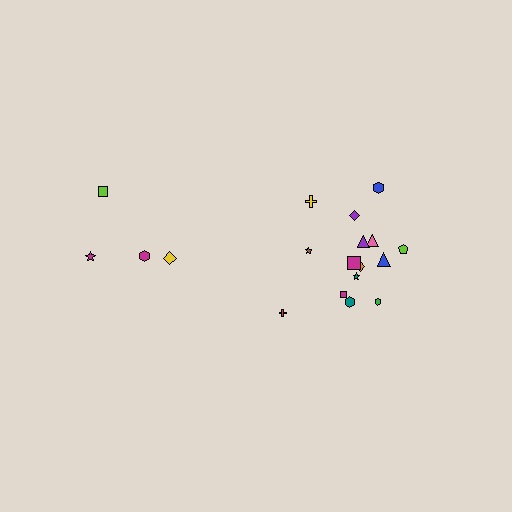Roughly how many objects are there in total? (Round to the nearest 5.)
Roughly 20 objects in total.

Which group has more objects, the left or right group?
The right group.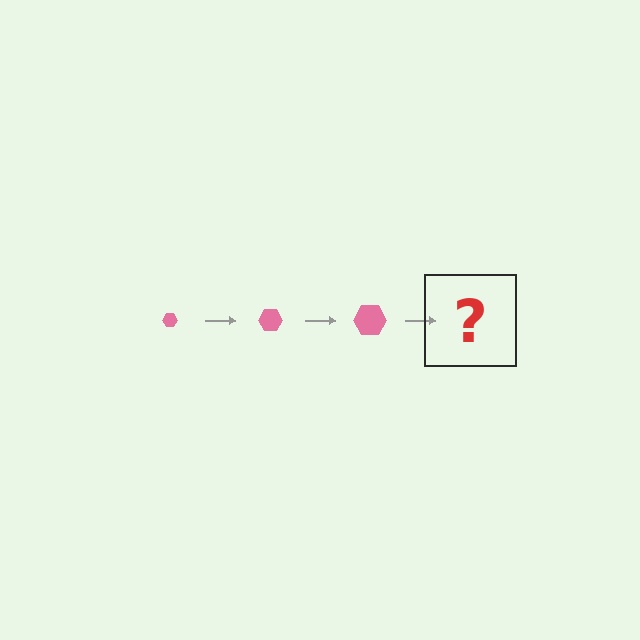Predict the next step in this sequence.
The next step is a pink hexagon, larger than the previous one.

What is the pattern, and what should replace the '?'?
The pattern is that the hexagon gets progressively larger each step. The '?' should be a pink hexagon, larger than the previous one.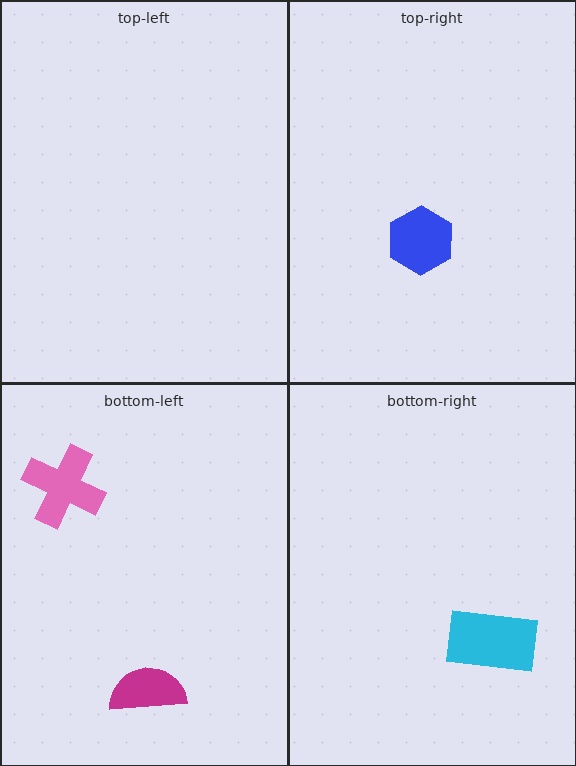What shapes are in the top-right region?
The blue hexagon.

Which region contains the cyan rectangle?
The bottom-right region.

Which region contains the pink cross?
The bottom-left region.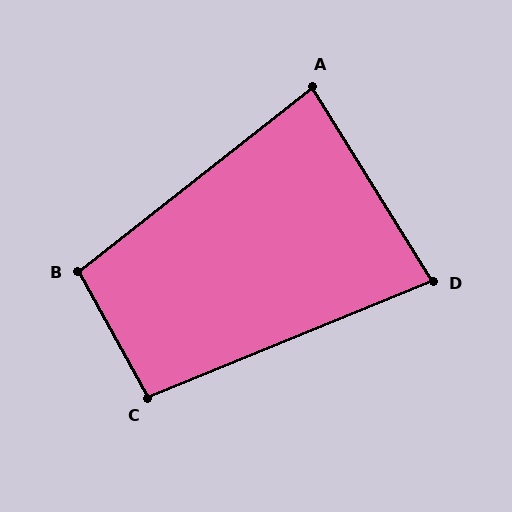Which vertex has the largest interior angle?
B, at approximately 99 degrees.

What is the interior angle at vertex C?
Approximately 96 degrees (obtuse).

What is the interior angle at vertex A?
Approximately 84 degrees (acute).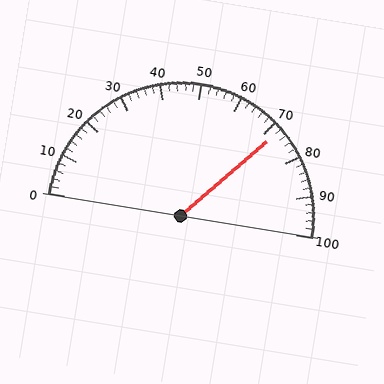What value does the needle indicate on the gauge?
The needle indicates approximately 72.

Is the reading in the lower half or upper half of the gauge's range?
The reading is in the upper half of the range (0 to 100).